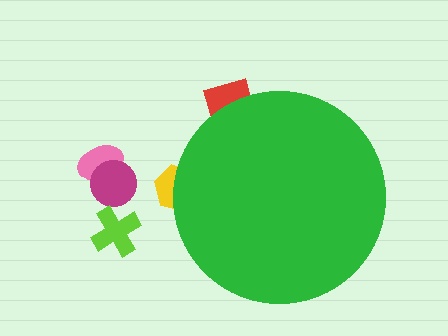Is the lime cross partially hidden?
No, the lime cross is fully visible.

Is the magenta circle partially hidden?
No, the magenta circle is fully visible.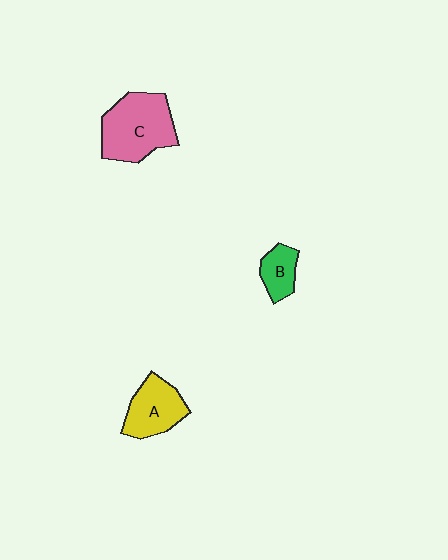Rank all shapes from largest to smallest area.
From largest to smallest: C (pink), A (yellow), B (green).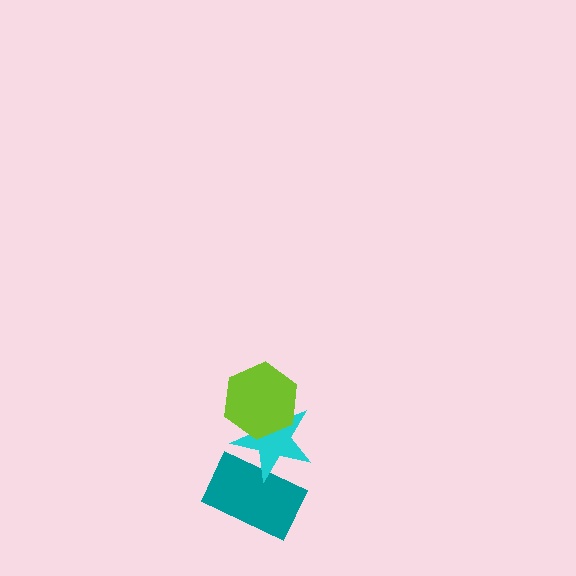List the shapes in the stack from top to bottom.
From top to bottom: the lime hexagon, the cyan star, the teal rectangle.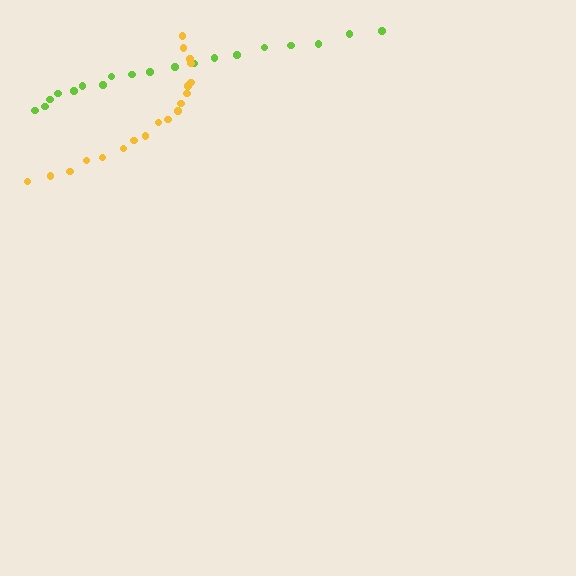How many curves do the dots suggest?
There are 2 distinct paths.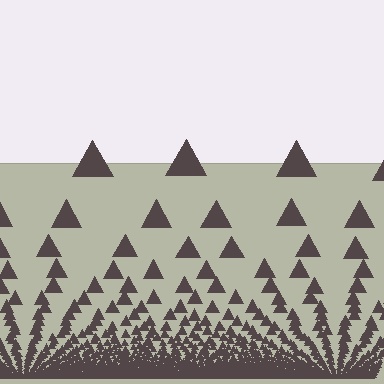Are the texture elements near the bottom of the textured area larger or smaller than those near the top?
Smaller. The gradient is inverted — elements near the bottom are smaller and denser.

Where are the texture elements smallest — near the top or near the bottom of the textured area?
Near the bottom.